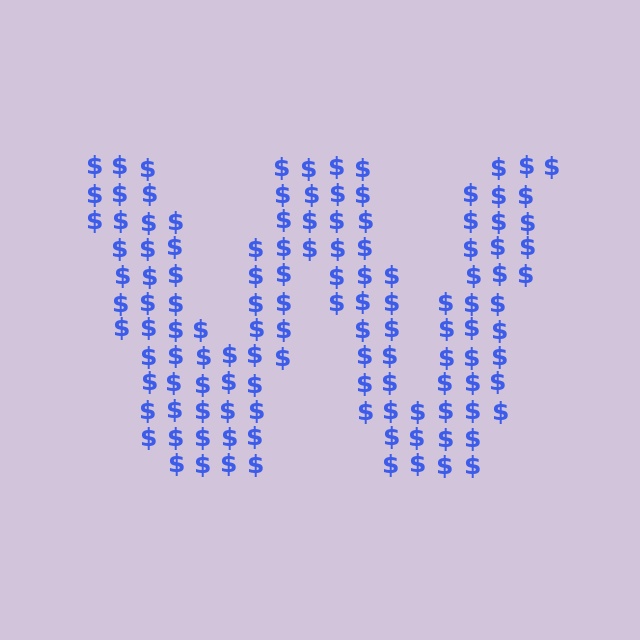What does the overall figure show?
The overall figure shows the letter W.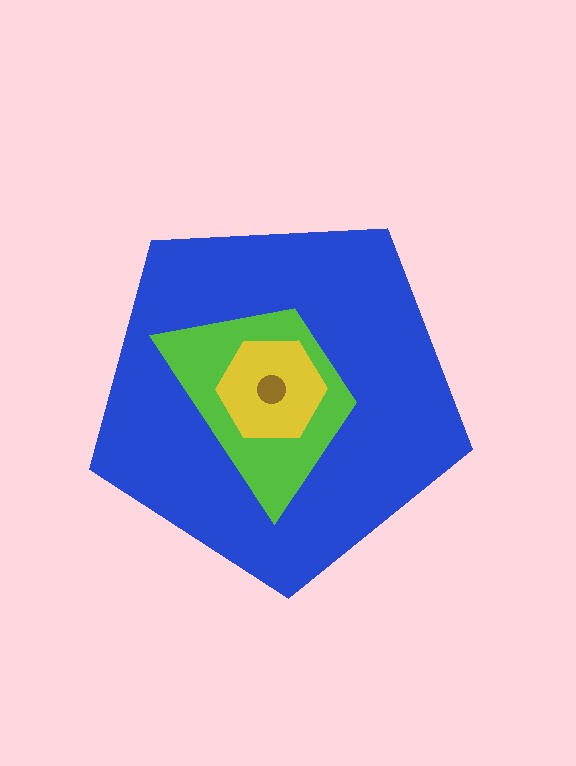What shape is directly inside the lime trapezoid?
The yellow hexagon.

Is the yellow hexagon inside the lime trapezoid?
Yes.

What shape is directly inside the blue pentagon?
The lime trapezoid.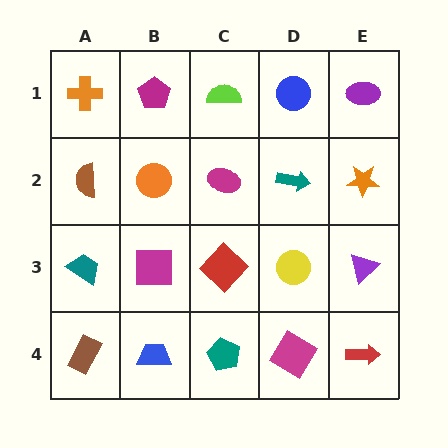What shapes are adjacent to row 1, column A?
A brown semicircle (row 2, column A), a magenta pentagon (row 1, column B).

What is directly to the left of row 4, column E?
A magenta diamond.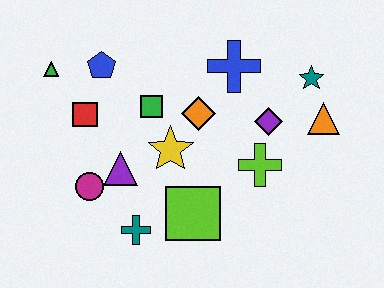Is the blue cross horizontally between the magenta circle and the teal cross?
No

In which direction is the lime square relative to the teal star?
The lime square is below the teal star.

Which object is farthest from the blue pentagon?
The orange triangle is farthest from the blue pentagon.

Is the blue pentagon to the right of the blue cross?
No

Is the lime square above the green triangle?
No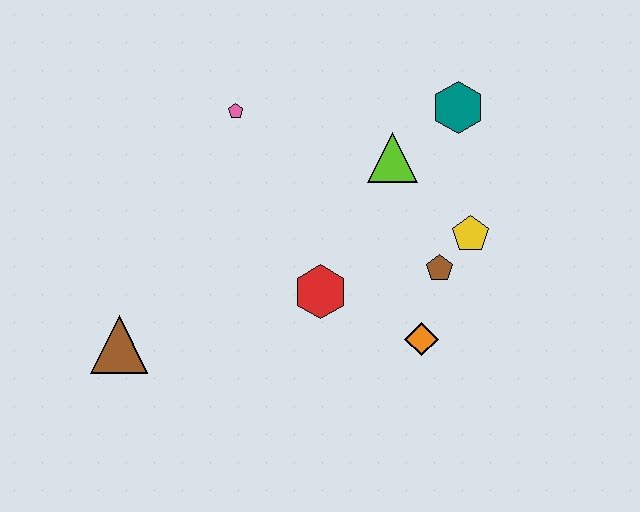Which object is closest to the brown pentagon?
The yellow pentagon is closest to the brown pentagon.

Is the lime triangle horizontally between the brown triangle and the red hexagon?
No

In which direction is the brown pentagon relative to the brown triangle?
The brown pentagon is to the right of the brown triangle.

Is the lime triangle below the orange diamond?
No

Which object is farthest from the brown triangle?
The teal hexagon is farthest from the brown triangle.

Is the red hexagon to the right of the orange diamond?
No